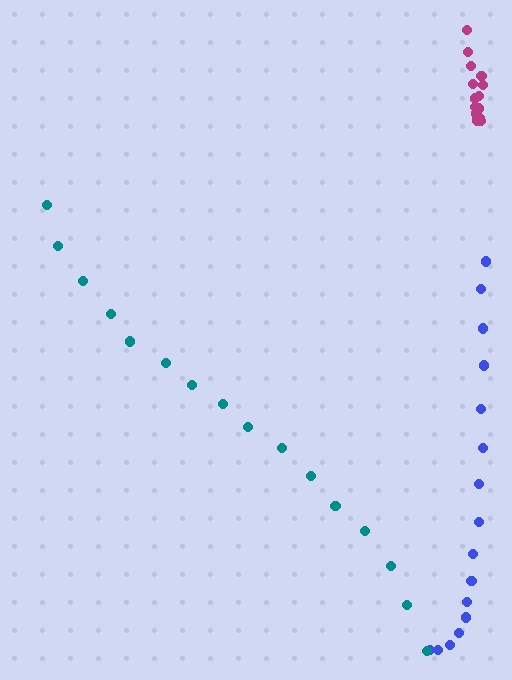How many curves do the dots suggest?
There are 3 distinct paths.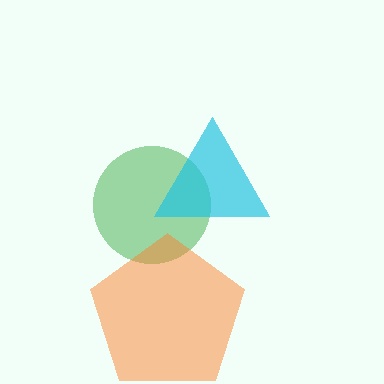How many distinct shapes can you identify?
There are 3 distinct shapes: a green circle, an orange pentagon, a cyan triangle.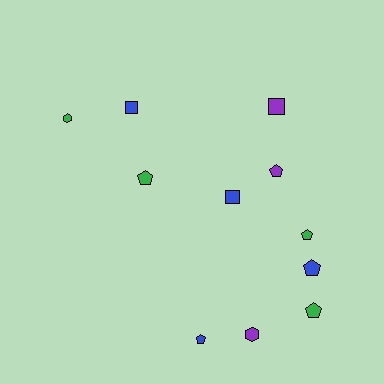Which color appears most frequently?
Blue, with 4 objects.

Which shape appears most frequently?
Pentagon, with 6 objects.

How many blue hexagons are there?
There are no blue hexagons.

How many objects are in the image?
There are 11 objects.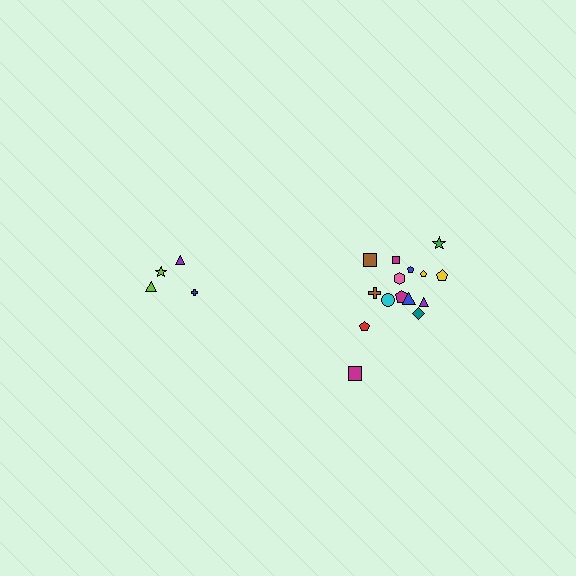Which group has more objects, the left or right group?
The right group.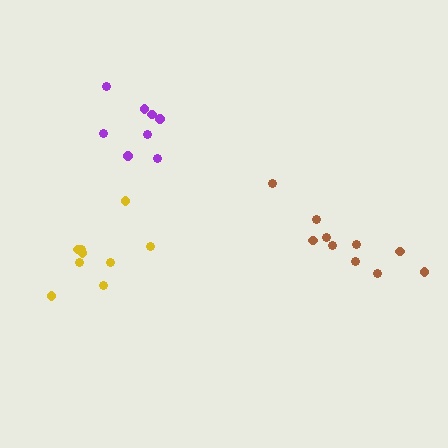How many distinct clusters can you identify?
There are 3 distinct clusters.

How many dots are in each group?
Group 1: 8 dots, Group 2: 9 dots, Group 3: 10 dots (27 total).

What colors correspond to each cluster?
The clusters are colored: purple, yellow, brown.